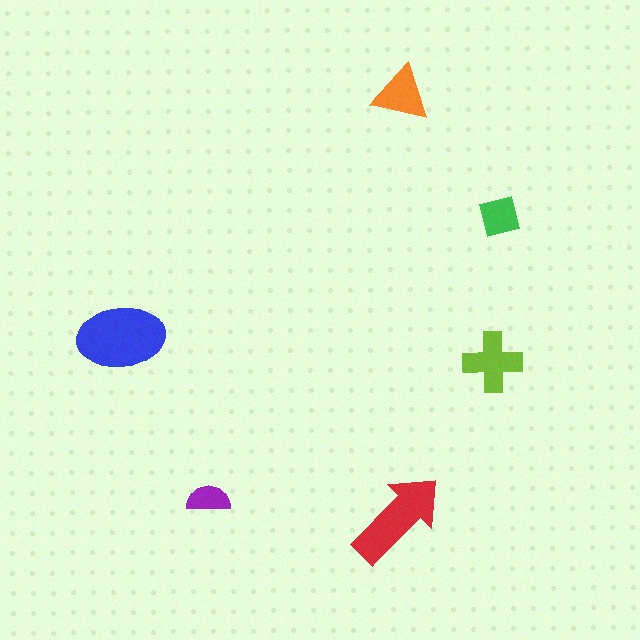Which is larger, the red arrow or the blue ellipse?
The blue ellipse.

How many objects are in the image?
There are 6 objects in the image.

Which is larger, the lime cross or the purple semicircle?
The lime cross.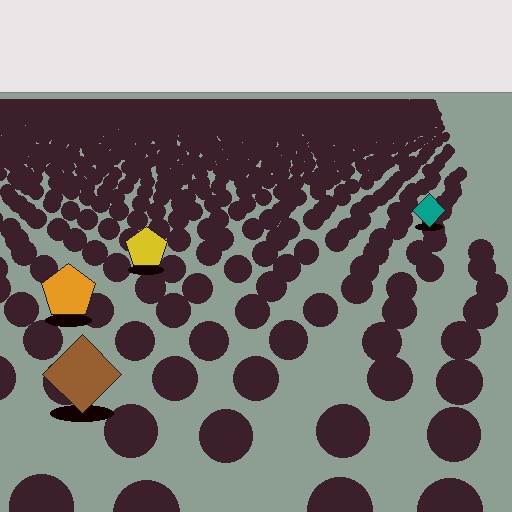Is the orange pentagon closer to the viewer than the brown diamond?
No. The brown diamond is closer — you can tell from the texture gradient: the ground texture is coarser near it.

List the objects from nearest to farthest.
From nearest to farthest: the brown diamond, the orange pentagon, the yellow pentagon, the teal diamond.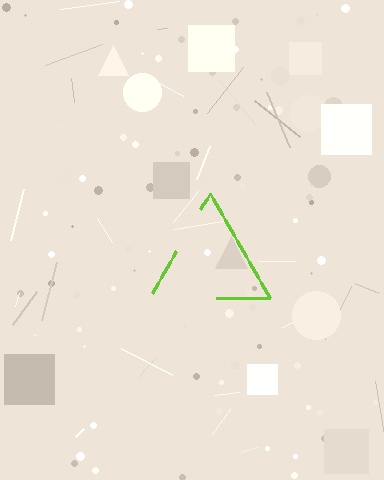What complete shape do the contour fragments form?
The contour fragments form a triangle.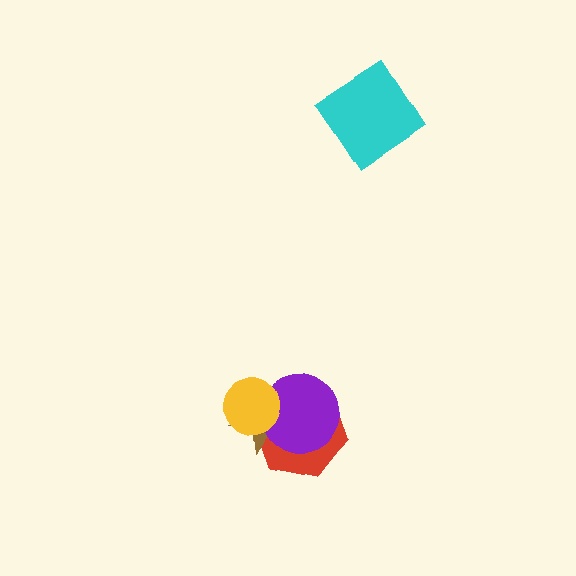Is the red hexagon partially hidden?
Yes, it is partially covered by another shape.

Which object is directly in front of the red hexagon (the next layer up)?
The brown star is directly in front of the red hexagon.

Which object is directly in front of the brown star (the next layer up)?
The purple circle is directly in front of the brown star.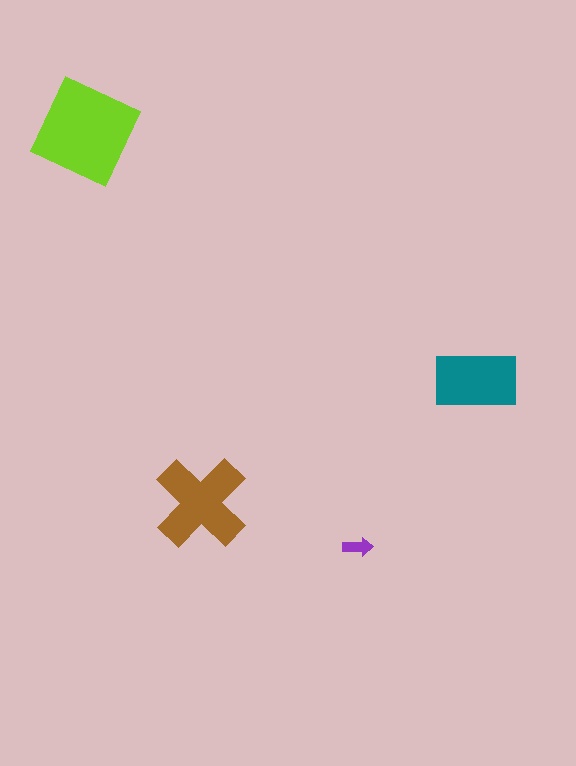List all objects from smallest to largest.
The purple arrow, the teal rectangle, the brown cross, the lime diamond.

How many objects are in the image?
There are 4 objects in the image.